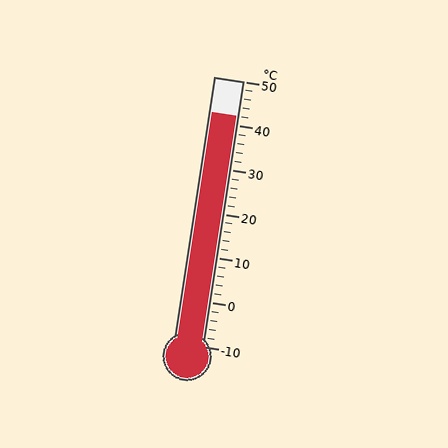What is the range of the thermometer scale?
The thermometer scale ranges from -10°C to 50°C.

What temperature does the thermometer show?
The thermometer shows approximately 42°C.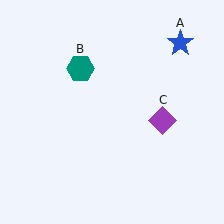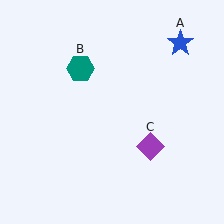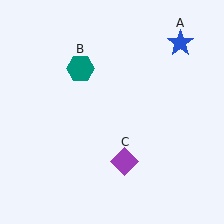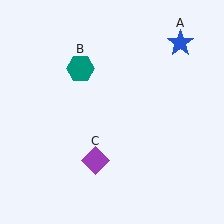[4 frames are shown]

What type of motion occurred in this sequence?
The purple diamond (object C) rotated clockwise around the center of the scene.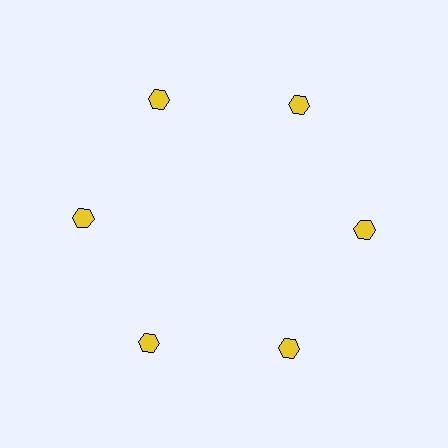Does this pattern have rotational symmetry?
Yes, this pattern has 6-fold rotational symmetry. It looks the same after rotating 60 degrees around the center.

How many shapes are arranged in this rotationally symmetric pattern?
There are 6 shapes, arranged in 6 groups of 1.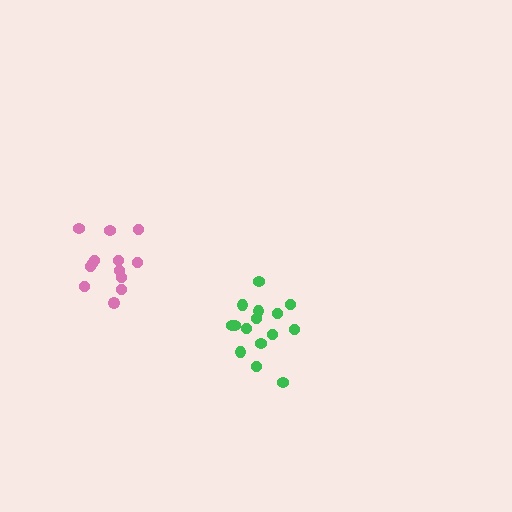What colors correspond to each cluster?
The clusters are colored: pink, green.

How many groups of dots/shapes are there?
There are 2 groups.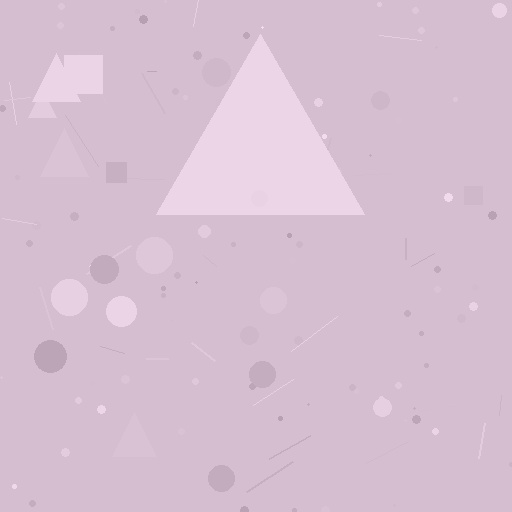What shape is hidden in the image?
A triangle is hidden in the image.